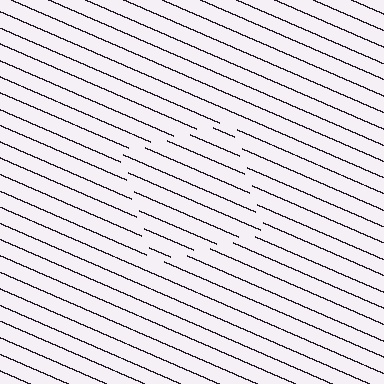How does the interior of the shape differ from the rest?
The interior of the shape contains the same grating, shifted by half a period — the contour is defined by the phase discontinuity where line-ends from the inner and outer gratings abut.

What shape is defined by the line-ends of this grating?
An illusory square. The interior of the shape contains the same grating, shifted by half a period — the contour is defined by the phase discontinuity where line-ends from the inner and outer gratings abut.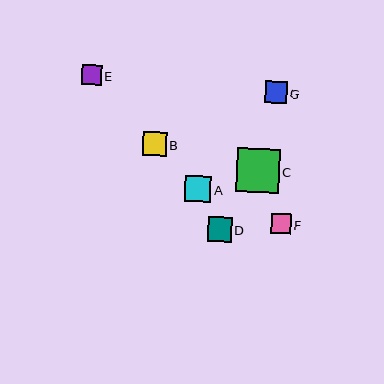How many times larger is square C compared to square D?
Square C is approximately 1.8 times the size of square D.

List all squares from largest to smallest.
From largest to smallest: C, A, D, B, G, F, E.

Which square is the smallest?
Square E is the smallest with a size of approximately 20 pixels.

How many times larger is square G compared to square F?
Square G is approximately 1.1 times the size of square F.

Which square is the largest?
Square C is the largest with a size of approximately 43 pixels.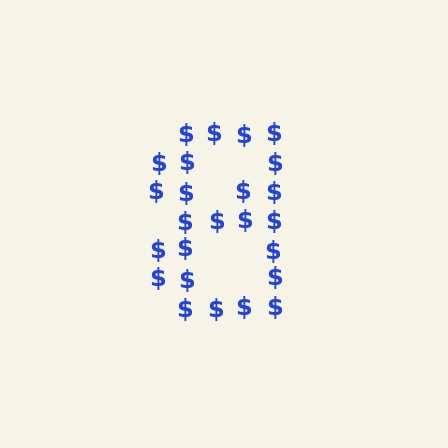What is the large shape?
The large shape is the digit 8.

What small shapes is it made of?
It is made of small dollar signs.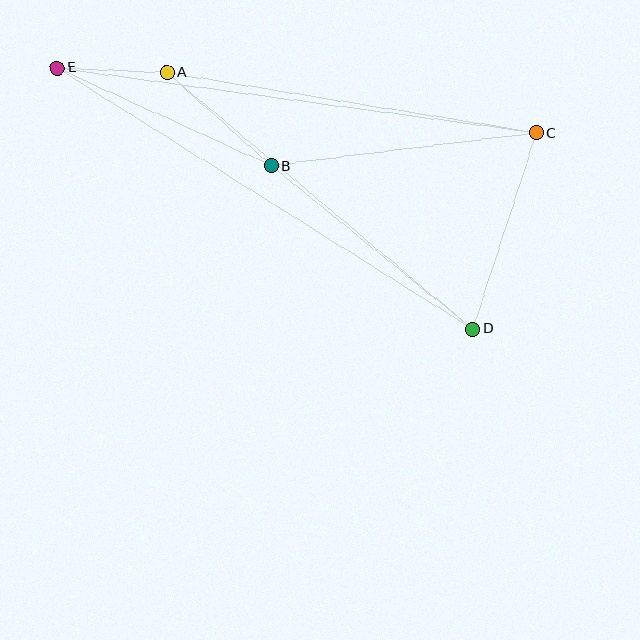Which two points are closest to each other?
Points A and E are closest to each other.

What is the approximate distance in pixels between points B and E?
The distance between B and E is approximately 235 pixels.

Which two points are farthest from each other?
Points D and E are farthest from each other.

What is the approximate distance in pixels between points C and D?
The distance between C and D is approximately 206 pixels.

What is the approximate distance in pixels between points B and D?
The distance between B and D is approximately 260 pixels.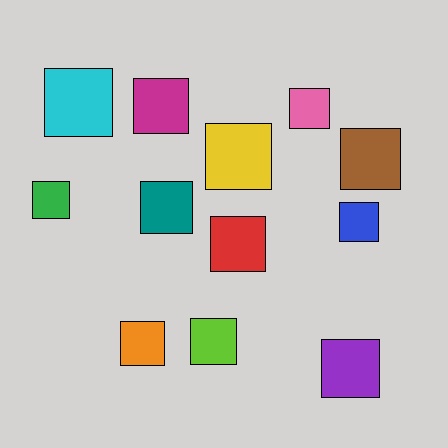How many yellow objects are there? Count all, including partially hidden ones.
There is 1 yellow object.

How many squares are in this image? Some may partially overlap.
There are 12 squares.